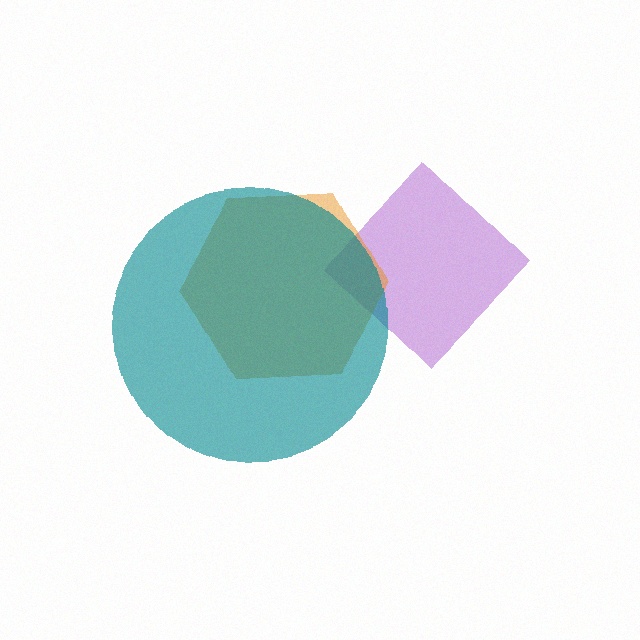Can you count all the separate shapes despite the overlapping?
Yes, there are 3 separate shapes.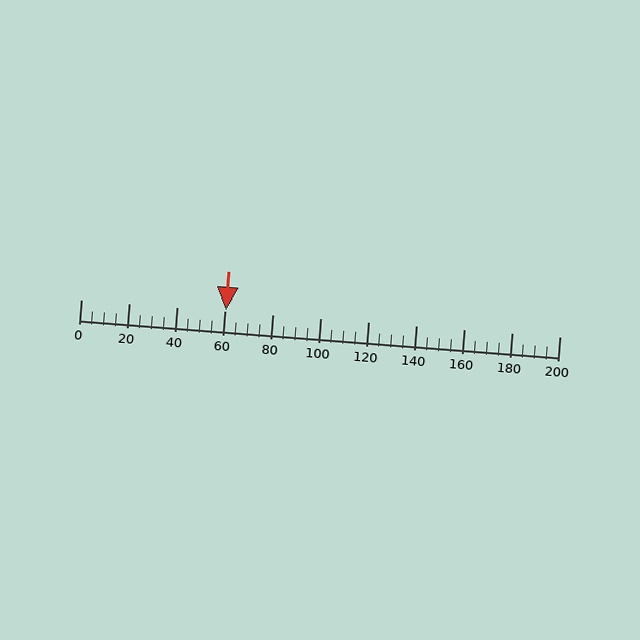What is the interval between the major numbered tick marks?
The major tick marks are spaced 20 units apart.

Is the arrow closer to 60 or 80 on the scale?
The arrow is closer to 60.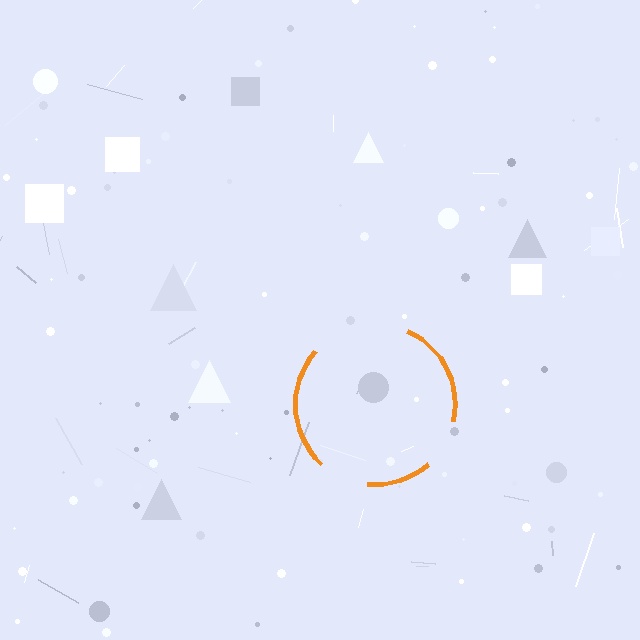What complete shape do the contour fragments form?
The contour fragments form a circle.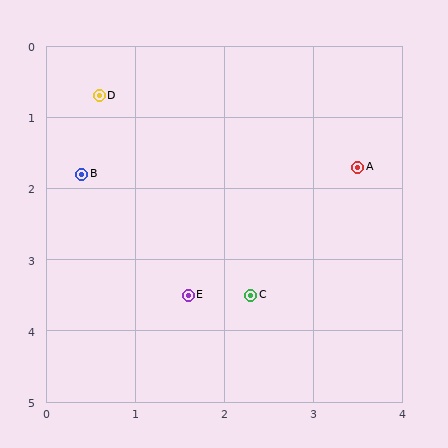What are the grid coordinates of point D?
Point D is at approximately (0.6, 0.7).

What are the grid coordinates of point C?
Point C is at approximately (2.3, 3.5).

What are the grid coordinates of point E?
Point E is at approximately (1.6, 3.5).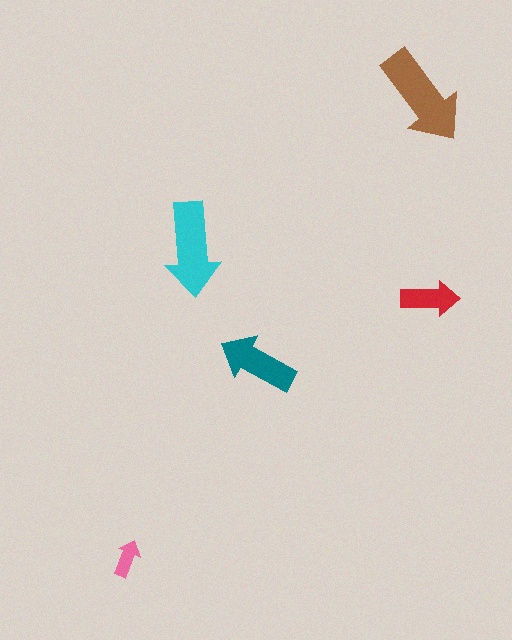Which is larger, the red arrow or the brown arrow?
The brown one.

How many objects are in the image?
There are 5 objects in the image.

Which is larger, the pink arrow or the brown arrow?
The brown one.